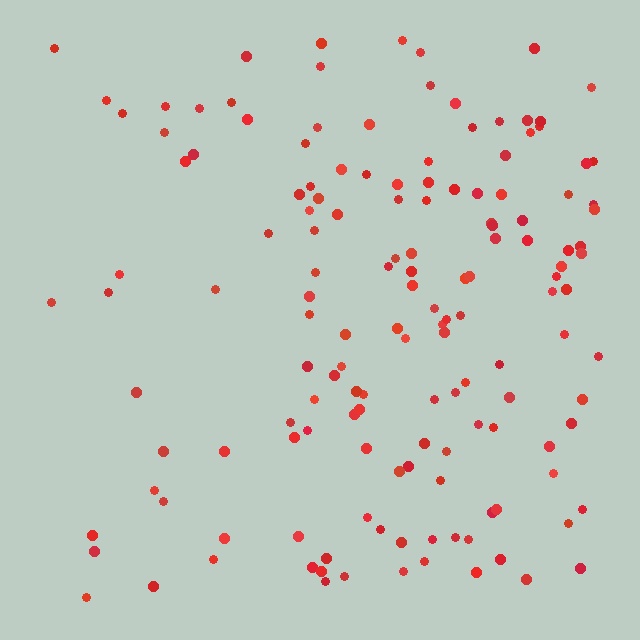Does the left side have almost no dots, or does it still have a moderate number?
Still a moderate number, just noticeably fewer than the right.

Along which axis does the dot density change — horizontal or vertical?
Horizontal.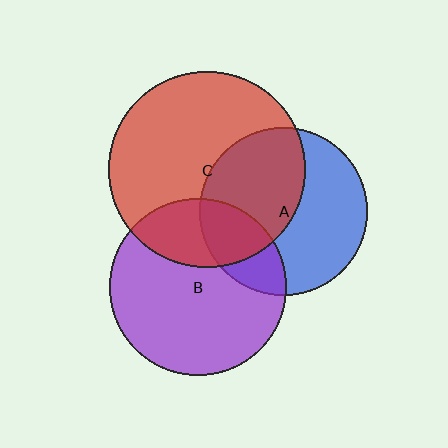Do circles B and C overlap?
Yes.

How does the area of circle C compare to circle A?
Approximately 1.3 times.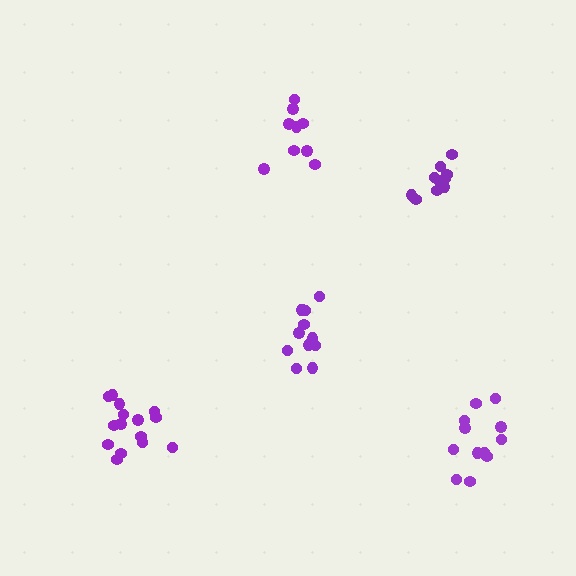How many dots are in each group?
Group 1: 15 dots, Group 2: 10 dots, Group 3: 12 dots, Group 4: 9 dots, Group 5: 12 dots (58 total).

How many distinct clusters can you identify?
There are 5 distinct clusters.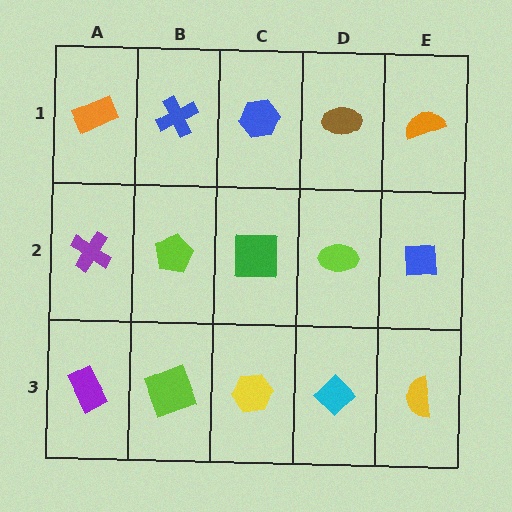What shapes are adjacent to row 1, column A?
A purple cross (row 2, column A), a blue cross (row 1, column B).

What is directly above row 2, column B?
A blue cross.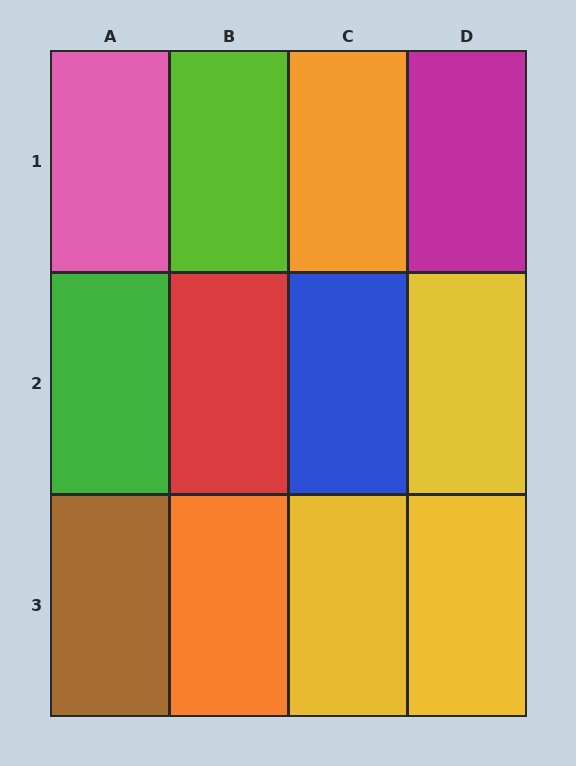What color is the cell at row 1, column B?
Lime.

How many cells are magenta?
1 cell is magenta.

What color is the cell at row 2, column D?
Yellow.